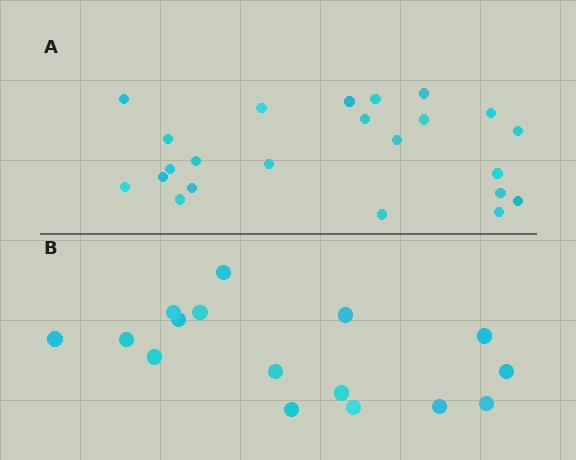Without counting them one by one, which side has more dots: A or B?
Region A (the top region) has more dots.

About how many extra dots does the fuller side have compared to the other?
Region A has roughly 8 or so more dots than region B.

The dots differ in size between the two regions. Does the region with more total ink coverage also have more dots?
No. Region B has more total ink coverage because its dots are larger, but region A actually contains more individual dots. Total area can be misleading — the number of items is what matters here.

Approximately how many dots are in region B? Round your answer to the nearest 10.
About 20 dots. (The exact count is 16, which rounds to 20.)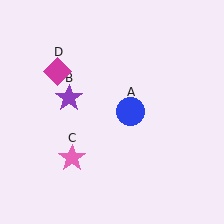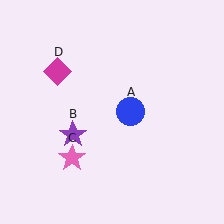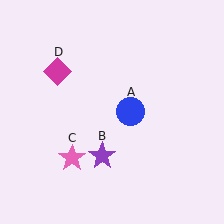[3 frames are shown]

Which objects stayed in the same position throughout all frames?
Blue circle (object A) and pink star (object C) and magenta diamond (object D) remained stationary.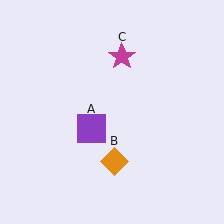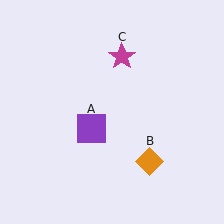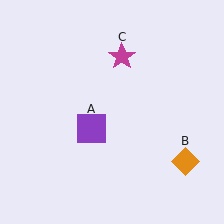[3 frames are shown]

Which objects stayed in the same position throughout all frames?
Purple square (object A) and magenta star (object C) remained stationary.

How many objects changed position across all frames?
1 object changed position: orange diamond (object B).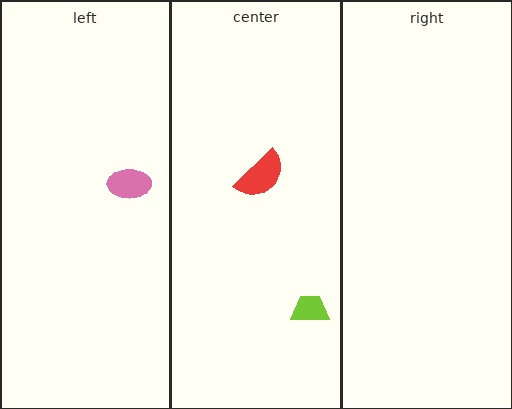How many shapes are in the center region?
2.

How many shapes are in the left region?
1.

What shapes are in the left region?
The pink ellipse.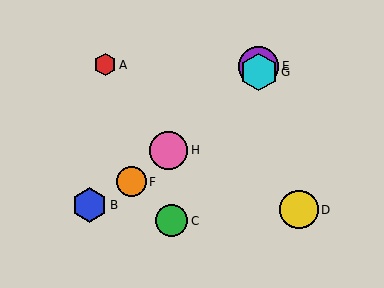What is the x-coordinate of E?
Object E is at x≈259.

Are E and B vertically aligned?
No, E is at x≈259 and B is at x≈90.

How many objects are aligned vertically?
2 objects (E, G) are aligned vertically.